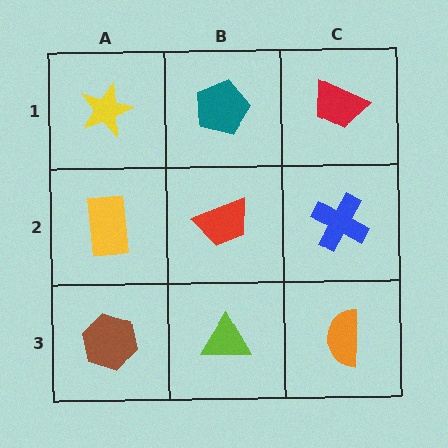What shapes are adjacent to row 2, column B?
A teal pentagon (row 1, column B), a lime triangle (row 3, column B), a yellow rectangle (row 2, column A), a blue cross (row 2, column C).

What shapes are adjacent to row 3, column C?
A blue cross (row 2, column C), a lime triangle (row 3, column B).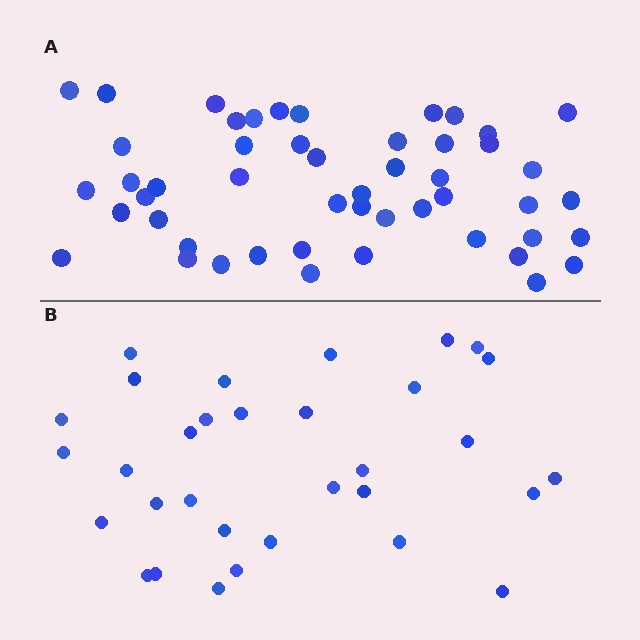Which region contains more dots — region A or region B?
Region A (the top region) has more dots.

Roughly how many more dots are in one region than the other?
Region A has approximately 20 more dots than region B.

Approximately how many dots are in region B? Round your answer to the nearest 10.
About 30 dots. (The exact count is 32, which rounds to 30.)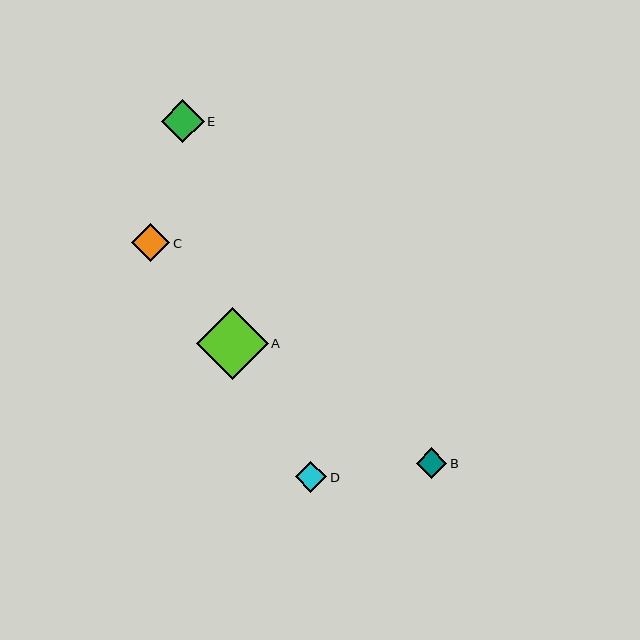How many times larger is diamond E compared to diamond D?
Diamond E is approximately 1.4 times the size of diamond D.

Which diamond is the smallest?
Diamond B is the smallest with a size of approximately 30 pixels.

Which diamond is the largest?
Diamond A is the largest with a size of approximately 72 pixels.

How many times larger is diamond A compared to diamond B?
Diamond A is approximately 2.4 times the size of diamond B.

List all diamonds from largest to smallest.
From largest to smallest: A, E, C, D, B.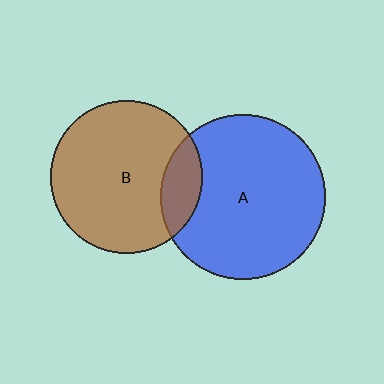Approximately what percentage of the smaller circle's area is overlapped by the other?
Approximately 15%.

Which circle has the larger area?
Circle A (blue).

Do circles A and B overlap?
Yes.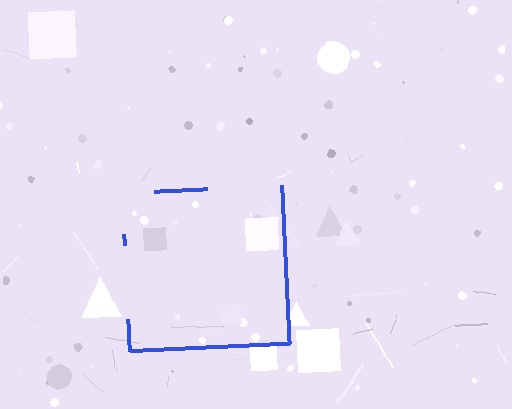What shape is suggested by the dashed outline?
The dashed outline suggests a square.